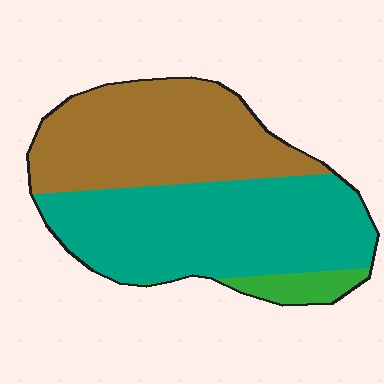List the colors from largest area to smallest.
From largest to smallest: teal, brown, green.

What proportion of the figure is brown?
Brown takes up about two fifths (2/5) of the figure.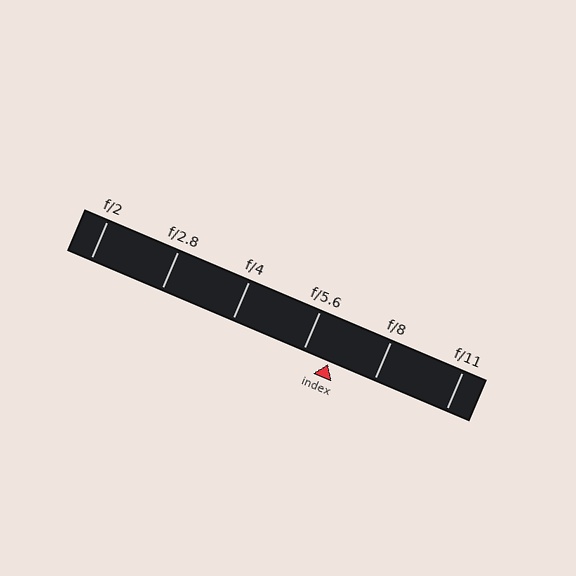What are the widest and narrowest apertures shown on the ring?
The widest aperture shown is f/2 and the narrowest is f/11.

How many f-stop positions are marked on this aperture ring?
There are 6 f-stop positions marked.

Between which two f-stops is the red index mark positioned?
The index mark is between f/5.6 and f/8.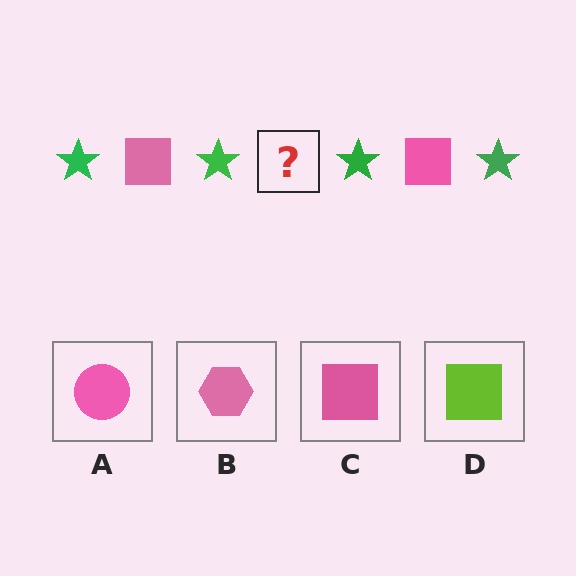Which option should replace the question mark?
Option C.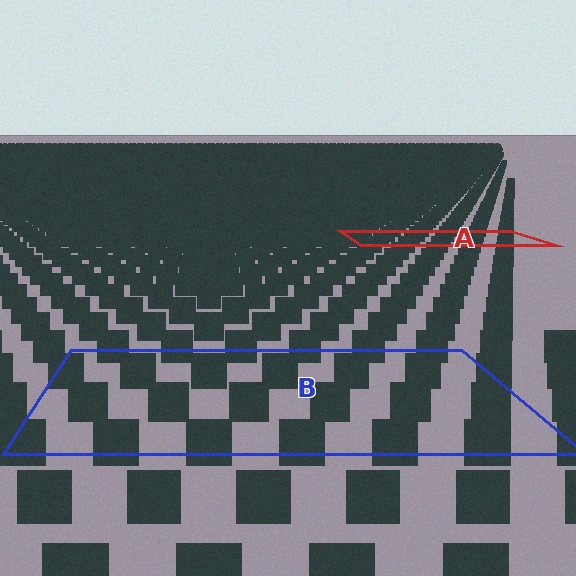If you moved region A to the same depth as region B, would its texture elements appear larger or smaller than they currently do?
They would appear larger. At a closer depth, the same texture elements are projected at a bigger on-screen size.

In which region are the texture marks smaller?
The texture marks are smaller in region A, because it is farther away.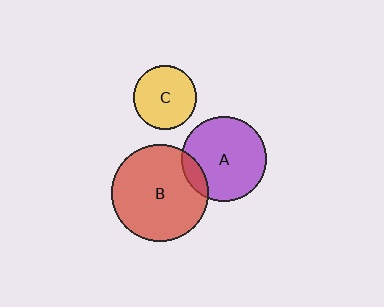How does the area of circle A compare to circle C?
Approximately 1.8 times.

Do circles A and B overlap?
Yes.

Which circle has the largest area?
Circle B (red).